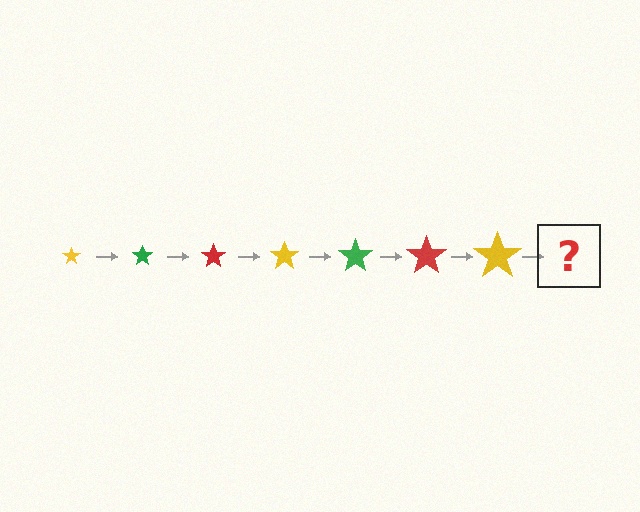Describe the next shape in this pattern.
It should be a green star, larger than the previous one.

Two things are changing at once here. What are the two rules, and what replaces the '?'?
The two rules are that the star grows larger each step and the color cycles through yellow, green, and red. The '?' should be a green star, larger than the previous one.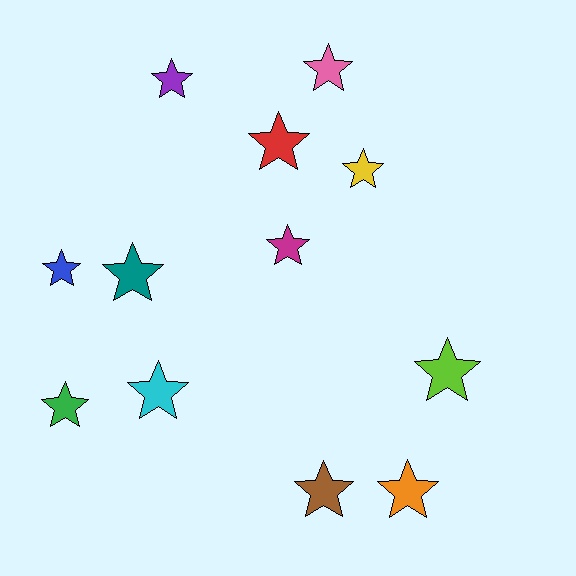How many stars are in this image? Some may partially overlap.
There are 12 stars.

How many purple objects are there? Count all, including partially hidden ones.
There is 1 purple object.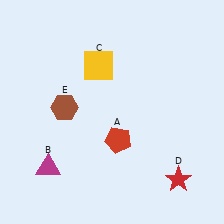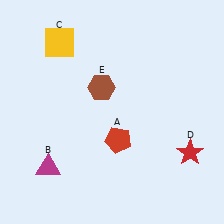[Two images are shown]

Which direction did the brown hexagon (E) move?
The brown hexagon (E) moved right.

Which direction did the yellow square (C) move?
The yellow square (C) moved left.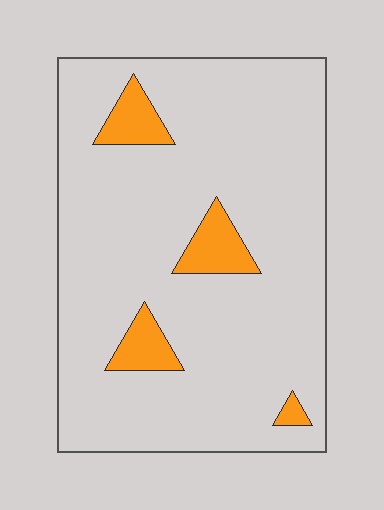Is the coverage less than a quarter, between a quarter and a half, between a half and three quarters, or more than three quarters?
Less than a quarter.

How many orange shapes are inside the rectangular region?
4.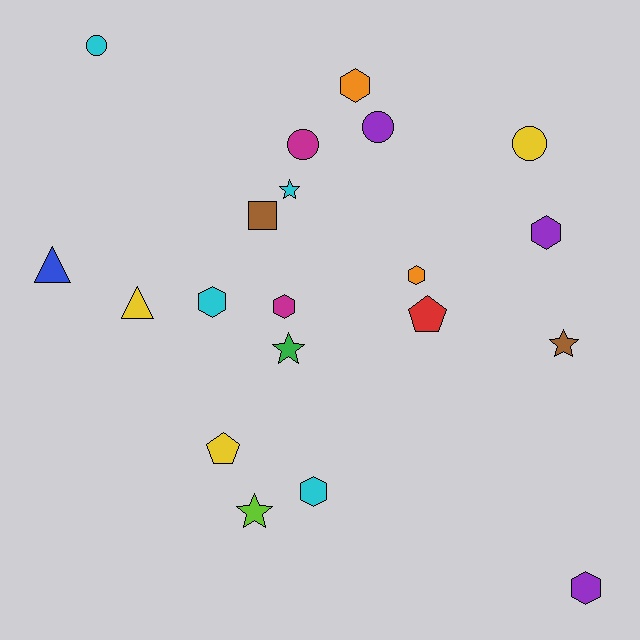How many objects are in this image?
There are 20 objects.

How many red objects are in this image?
There is 1 red object.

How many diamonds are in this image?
There are no diamonds.